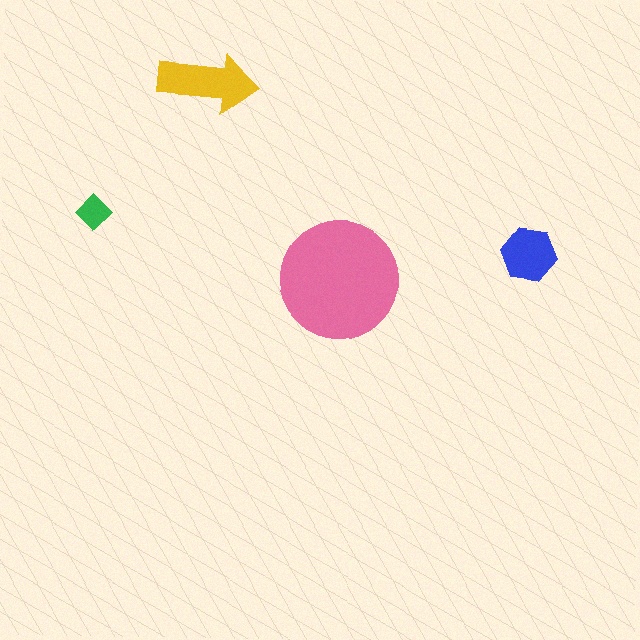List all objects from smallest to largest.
The green diamond, the blue hexagon, the yellow arrow, the pink circle.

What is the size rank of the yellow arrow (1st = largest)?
2nd.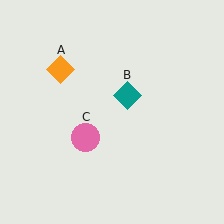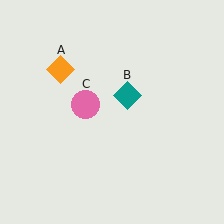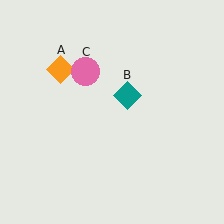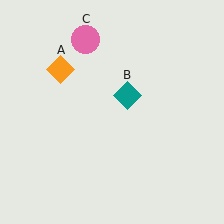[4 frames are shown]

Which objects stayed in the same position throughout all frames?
Orange diamond (object A) and teal diamond (object B) remained stationary.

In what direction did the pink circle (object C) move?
The pink circle (object C) moved up.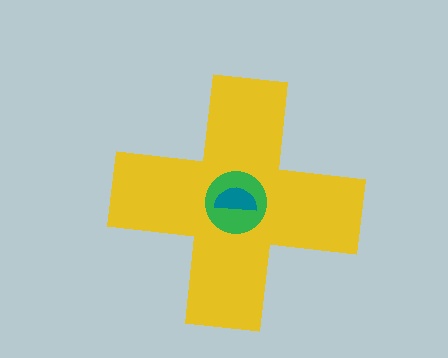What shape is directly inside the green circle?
The teal semicircle.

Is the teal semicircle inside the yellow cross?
Yes.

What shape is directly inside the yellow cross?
The green circle.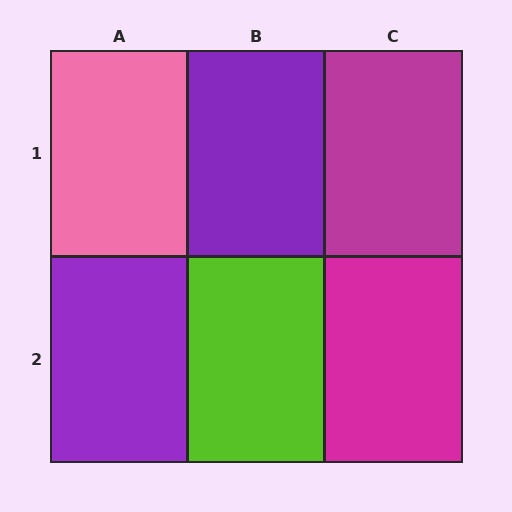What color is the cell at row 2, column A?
Purple.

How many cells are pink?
1 cell is pink.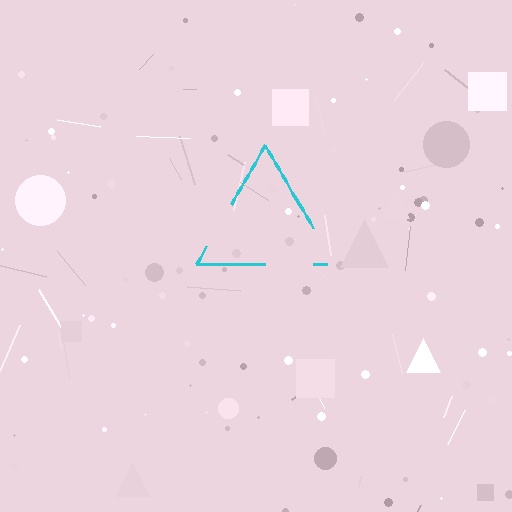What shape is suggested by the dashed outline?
The dashed outline suggests a triangle.